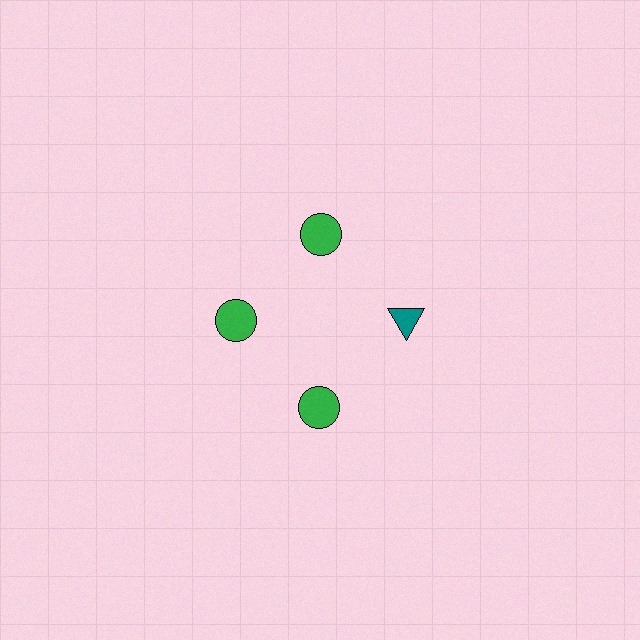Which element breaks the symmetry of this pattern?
The teal triangle at roughly the 3 o'clock position breaks the symmetry. All other shapes are green circles.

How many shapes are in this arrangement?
There are 4 shapes arranged in a ring pattern.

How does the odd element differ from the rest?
It differs in both color (teal instead of green) and shape (triangle instead of circle).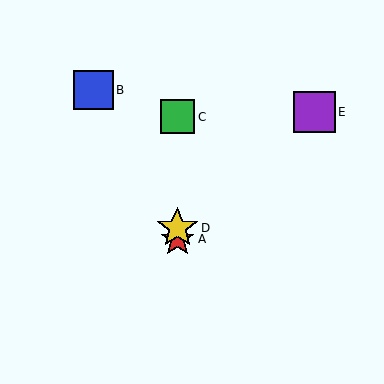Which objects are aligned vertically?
Objects A, C, D are aligned vertically.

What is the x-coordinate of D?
Object D is at x≈177.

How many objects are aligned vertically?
3 objects (A, C, D) are aligned vertically.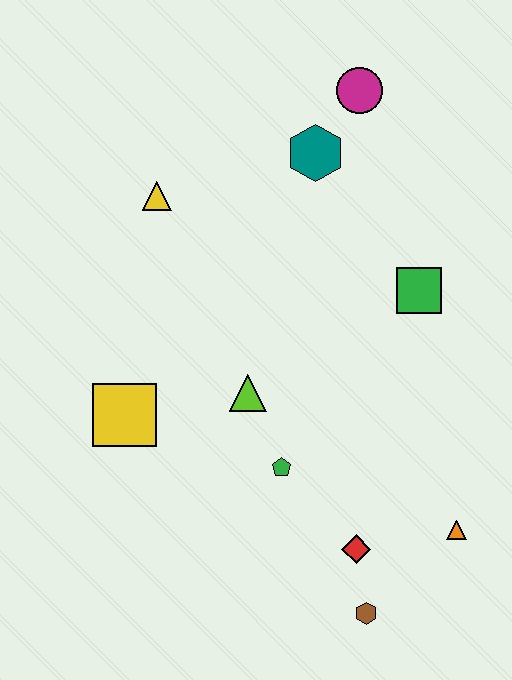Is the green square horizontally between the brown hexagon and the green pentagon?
No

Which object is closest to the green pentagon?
The lime triangle is closest to the green pentagon.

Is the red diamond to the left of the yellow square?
No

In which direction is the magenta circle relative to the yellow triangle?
The magenta circle is to the right of the yellow triangle.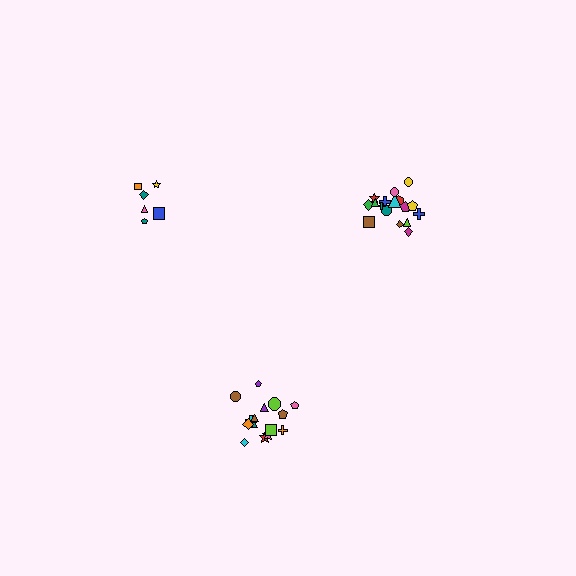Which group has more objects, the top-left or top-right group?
The top-right group.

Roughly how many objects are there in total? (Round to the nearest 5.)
Roughly 40 objects in total.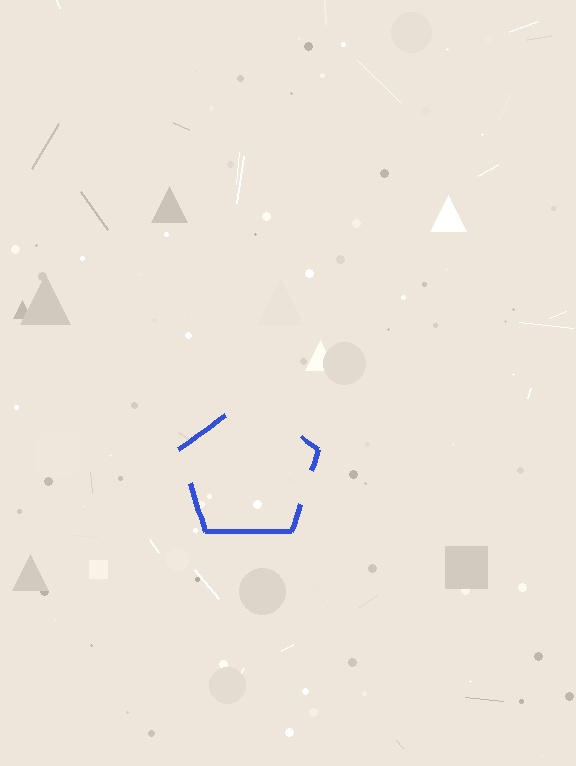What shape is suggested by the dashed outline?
The dashed outline suggests a pentagon.